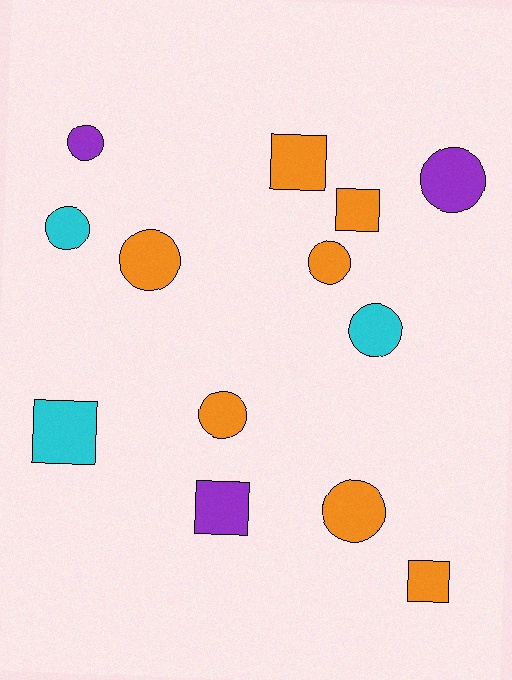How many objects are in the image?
There are 13 objects.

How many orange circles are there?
There are 4 orange circles.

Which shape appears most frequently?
Circle, with 8 objects.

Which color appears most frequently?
Orange, with 7 objects.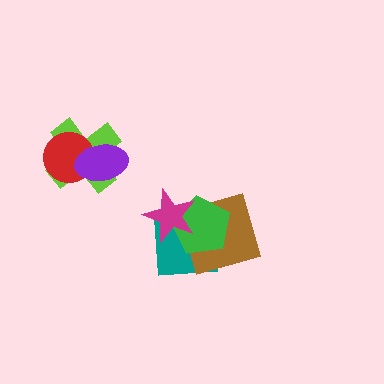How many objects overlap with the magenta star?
3 objects overlap with the magenta star.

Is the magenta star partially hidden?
No, no other shape covers it.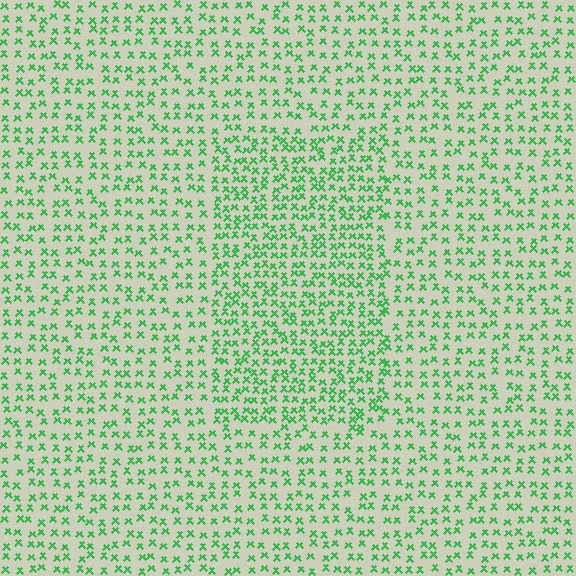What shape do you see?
I see a rectangle.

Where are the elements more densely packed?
The elements are more densely packed inside the rectangle boundary.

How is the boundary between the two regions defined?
The boundary is defined by a change in element density (approximately 1.6x ratio). All elements are the same color, size, and shape.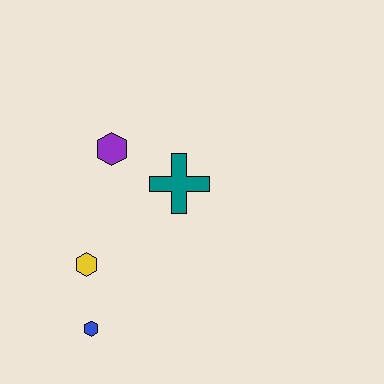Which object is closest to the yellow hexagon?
The blue hexagon is closest to the yellow hexagon.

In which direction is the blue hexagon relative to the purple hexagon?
The blue hexagon is below the purple hexagon.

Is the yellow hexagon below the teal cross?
Yes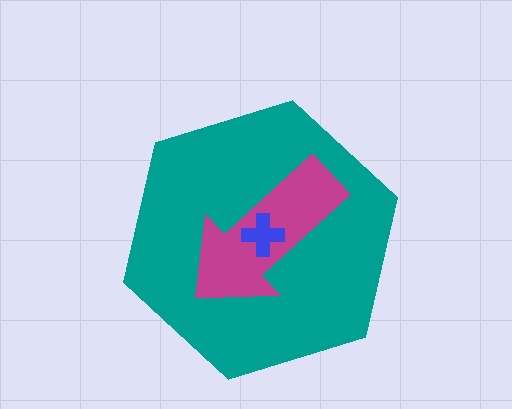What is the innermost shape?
The blue cross.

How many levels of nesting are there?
3.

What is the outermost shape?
The teal hexagon.